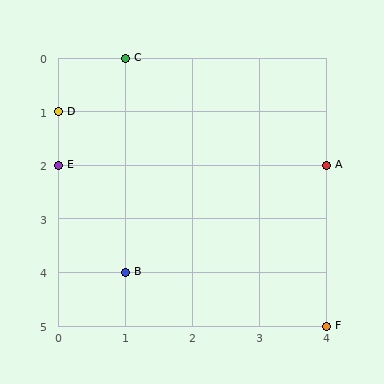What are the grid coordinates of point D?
Point D is at grid coordinates (0, 1).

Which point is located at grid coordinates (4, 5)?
Point F is at (4, 5).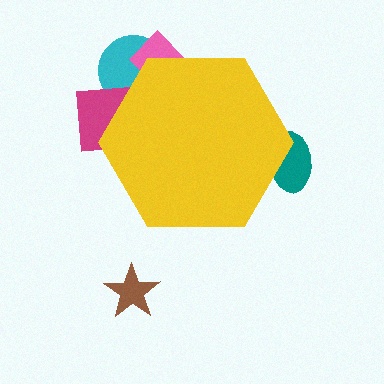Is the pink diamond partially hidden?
Yes, the pink diamond is partially hidden behind the yellow hexagon.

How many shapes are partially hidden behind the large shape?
4 shapes are partially hidden.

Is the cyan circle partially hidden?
Yes, the cyan circle is partially hidden behind the yellow hexagon.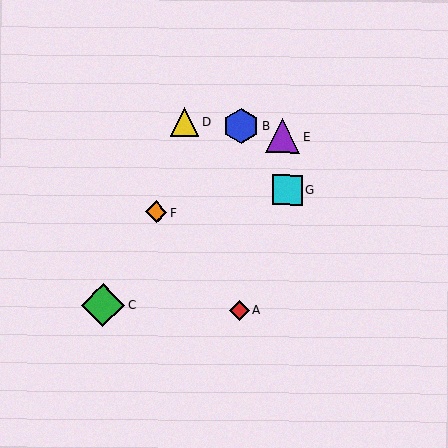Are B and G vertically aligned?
No, B is at x≈241 and G is at x≈287.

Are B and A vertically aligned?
Yes, both are at x≈241.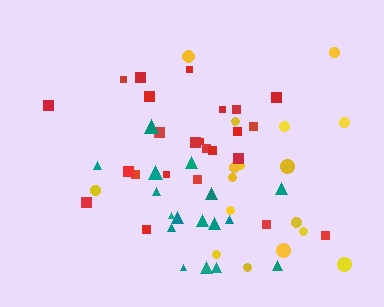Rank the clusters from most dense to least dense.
red, teal, yellow.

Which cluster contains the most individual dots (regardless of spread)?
Red (24).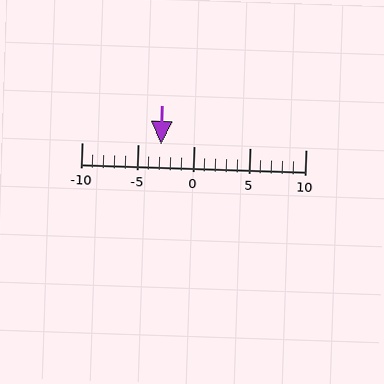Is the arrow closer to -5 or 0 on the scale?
The arrow is closer to -5.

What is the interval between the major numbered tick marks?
The major tick marks are spaced 5 units apart.